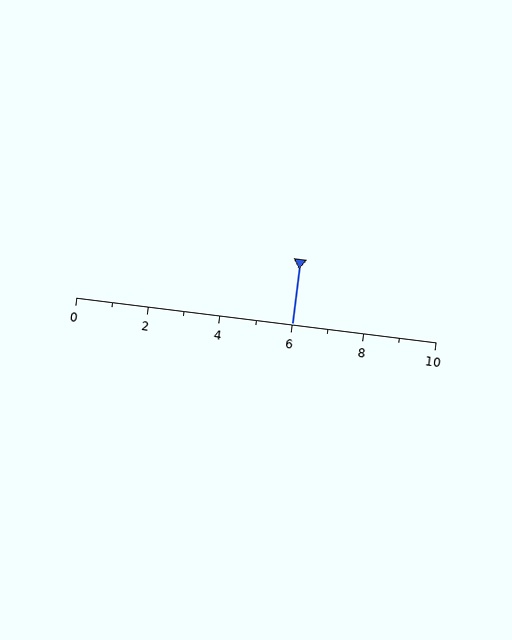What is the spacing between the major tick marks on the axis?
The major ticks are spaced 2 apart.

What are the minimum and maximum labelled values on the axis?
The axis runs from 0 to 10.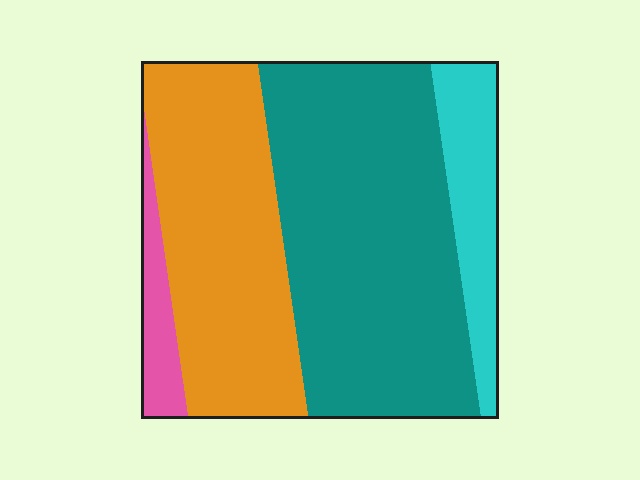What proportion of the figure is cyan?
Cyan takes up less than a sixth of the figure.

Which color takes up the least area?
Pink, at roughly 5%.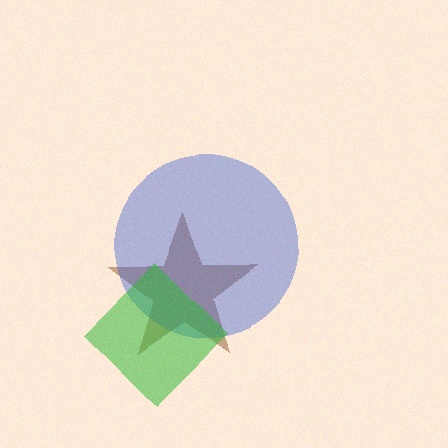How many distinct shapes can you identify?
There are 3 distinct shapes: a brown star, a blue circle, a green diamond.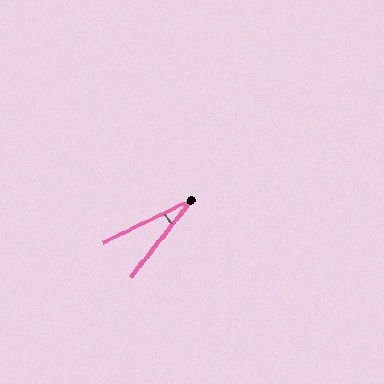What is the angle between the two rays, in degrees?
Approximately 27 degrees.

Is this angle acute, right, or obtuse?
It is acute.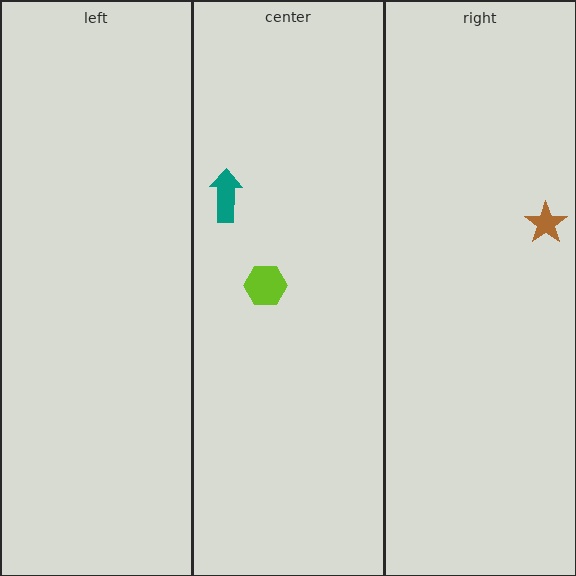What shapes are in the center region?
The lime hexagon, the teal arrow.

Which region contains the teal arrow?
The center region.